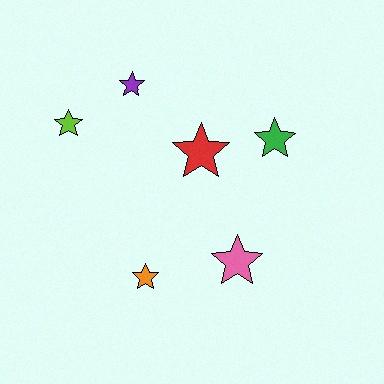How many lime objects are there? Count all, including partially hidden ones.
There is 1 lime object.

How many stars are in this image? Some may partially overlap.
There are 6 stars.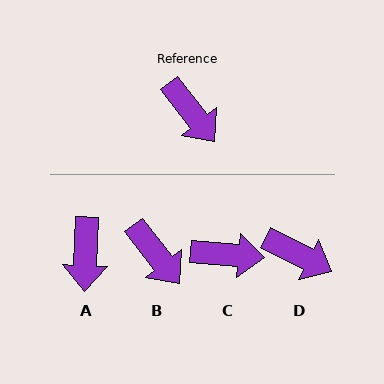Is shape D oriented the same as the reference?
No, it is off by about 25 degrees.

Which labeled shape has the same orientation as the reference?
B.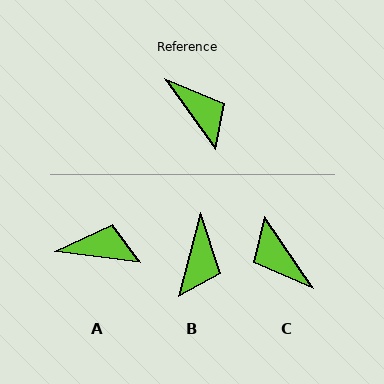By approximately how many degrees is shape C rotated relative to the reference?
Approximately 179 degrees counter-clockwise.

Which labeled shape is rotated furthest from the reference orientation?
C, about 179 degrees away.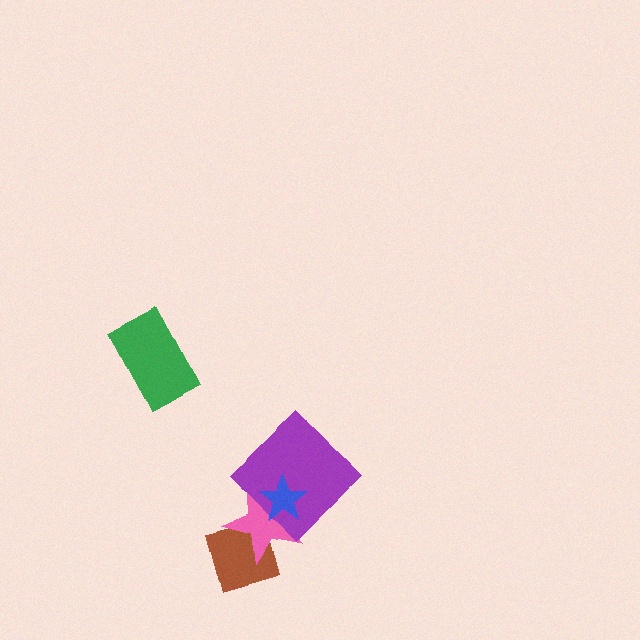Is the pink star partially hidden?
Yes, it is partially covered by another shape.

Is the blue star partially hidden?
No, no other shape covers it.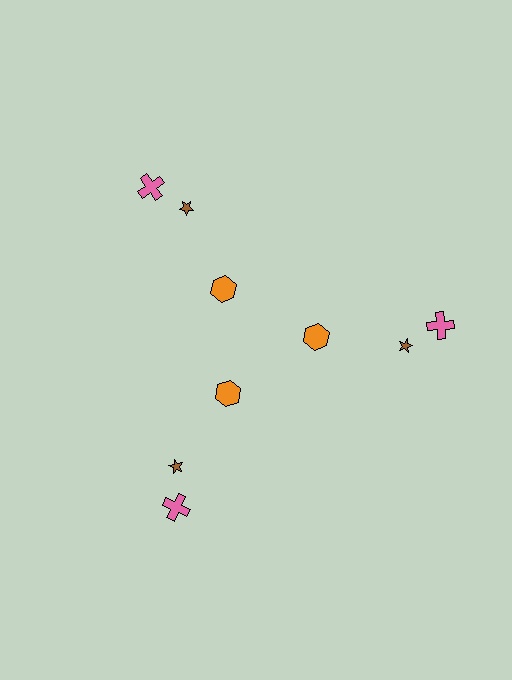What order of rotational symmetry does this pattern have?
This pattern has 3-fold rotational symmetry.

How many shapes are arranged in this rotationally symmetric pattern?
There are 9 shapes, arranged in 3 groups of 3.